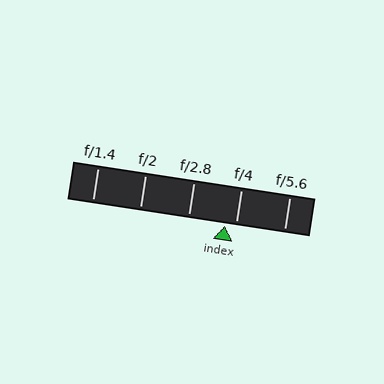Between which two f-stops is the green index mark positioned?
The index mark is between f/2.8 and f/4.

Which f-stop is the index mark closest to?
The index mark is closest to f/4.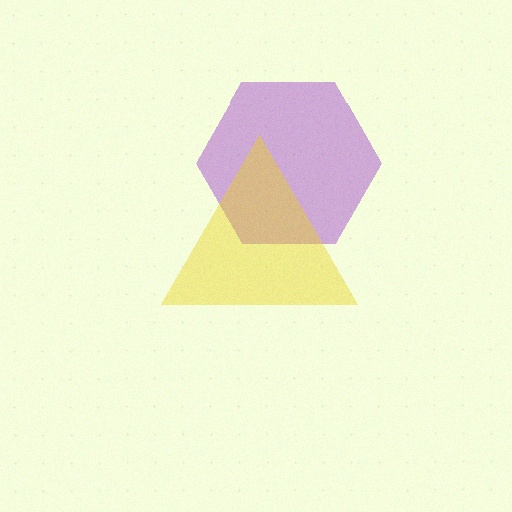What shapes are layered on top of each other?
The layered shapes are: a purple hexagon, a yellow triangle.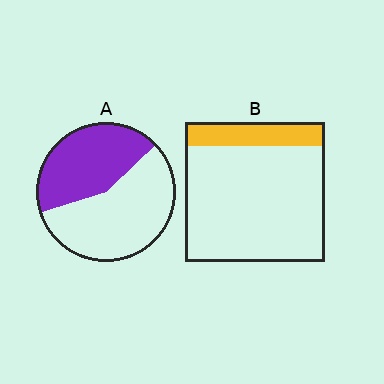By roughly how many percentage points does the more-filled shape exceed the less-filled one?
By roughly 25 percentage points (A over B).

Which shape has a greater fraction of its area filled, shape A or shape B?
Shape A.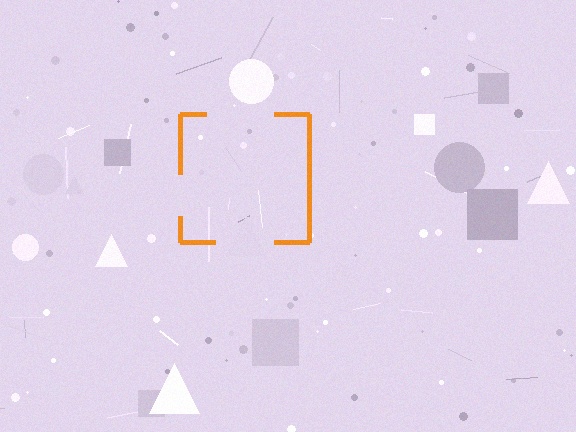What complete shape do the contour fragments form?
The contour fragments form a square.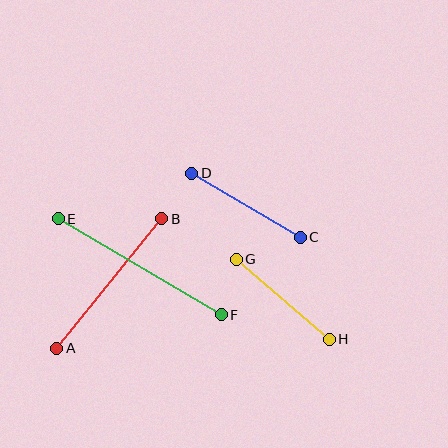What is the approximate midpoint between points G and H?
The midpoint is at approximately (283, 299) pixels.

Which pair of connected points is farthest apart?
Points E and F are farthest apart.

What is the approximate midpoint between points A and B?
The midpoint is at approximately (109, 283) pixels.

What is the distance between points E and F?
The distance is approximately 189 pixels.